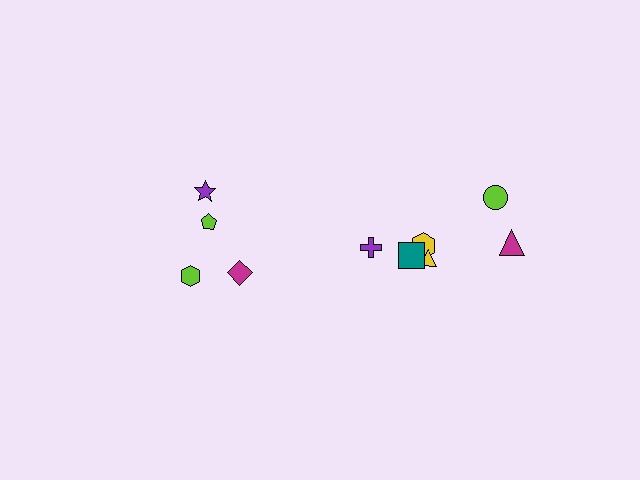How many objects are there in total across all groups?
There are 10 objects.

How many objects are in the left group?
There are 4 objects.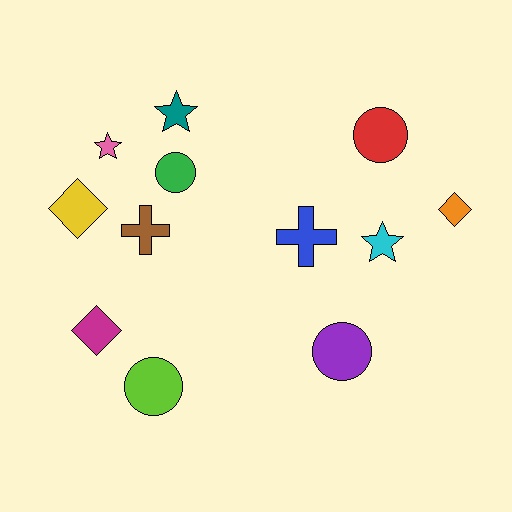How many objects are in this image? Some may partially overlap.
There are 12 objects.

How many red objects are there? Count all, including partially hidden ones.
There is 1 red object.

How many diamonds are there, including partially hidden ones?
There are 3 diamonds.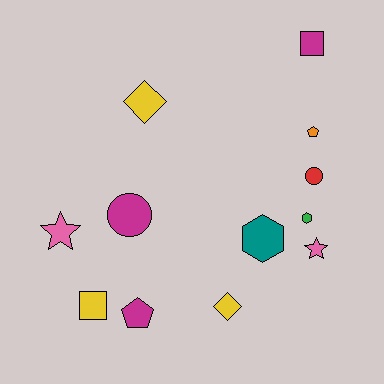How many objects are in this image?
There are 12 objects.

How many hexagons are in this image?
There are 2 hexagons.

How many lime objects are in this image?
There are no lime objects.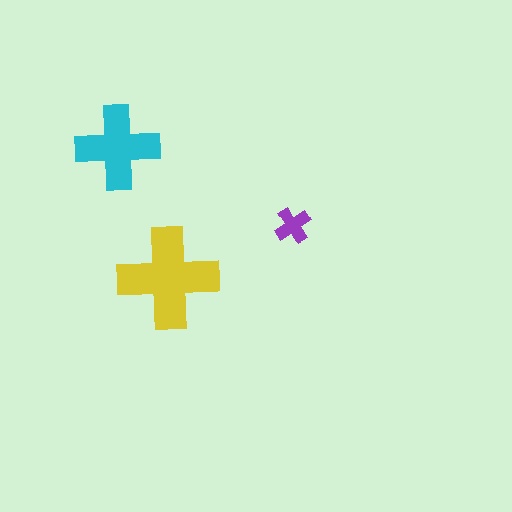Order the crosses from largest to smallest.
the yellow one, the cyan one, the purple one.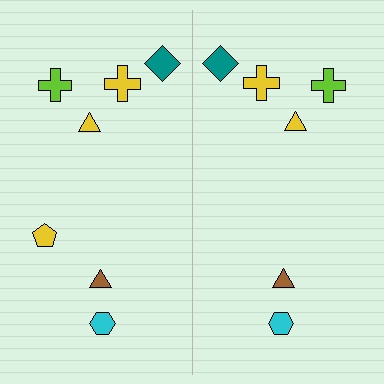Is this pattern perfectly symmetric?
No, the pattern is not perfectly symmetric. A yellow pentagon is missing from the right side.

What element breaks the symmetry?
A yellow pentagon is missing from the right side.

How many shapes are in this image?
There are 13 shapes in this image.